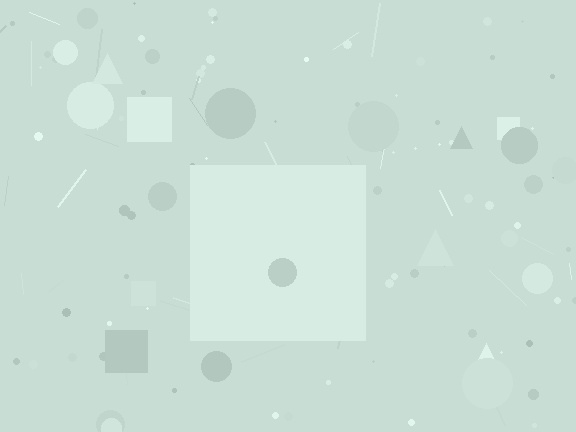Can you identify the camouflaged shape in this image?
The camouflaged shape is a square.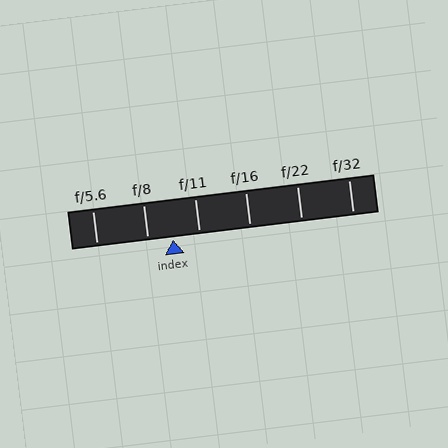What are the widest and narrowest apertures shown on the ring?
The widest aperture shown is f/5.6 and the narrowest is f/32.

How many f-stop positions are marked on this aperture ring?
There are 6 f-stop positions marked.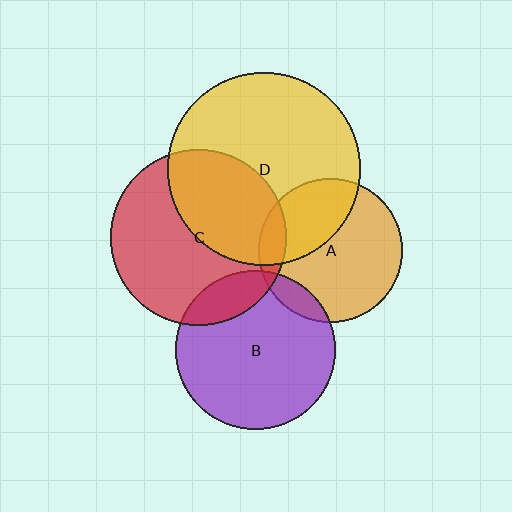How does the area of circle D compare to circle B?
Approximately 1.5 times.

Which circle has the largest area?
Circle D (yellow).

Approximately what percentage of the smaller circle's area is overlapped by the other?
Approximately 35%.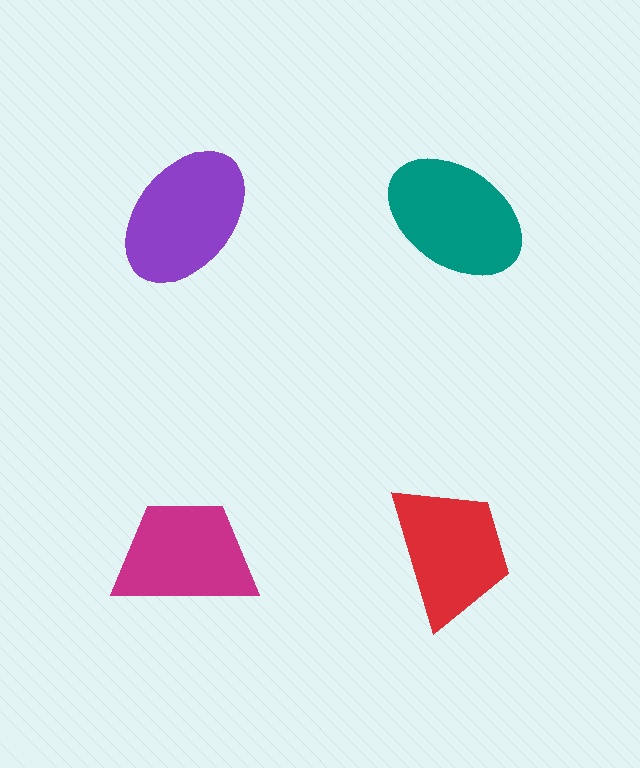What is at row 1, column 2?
A teal ellipse.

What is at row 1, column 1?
A purple ellipse.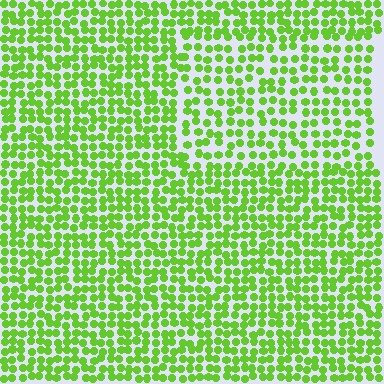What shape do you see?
I see a rectangle.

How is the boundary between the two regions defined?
The boundary is defined by a change in element density (approximately 1.4x ratio). All elements are the same color, size, and shape.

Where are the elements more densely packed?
The elements are more densely packed outside the rectangle boundary.